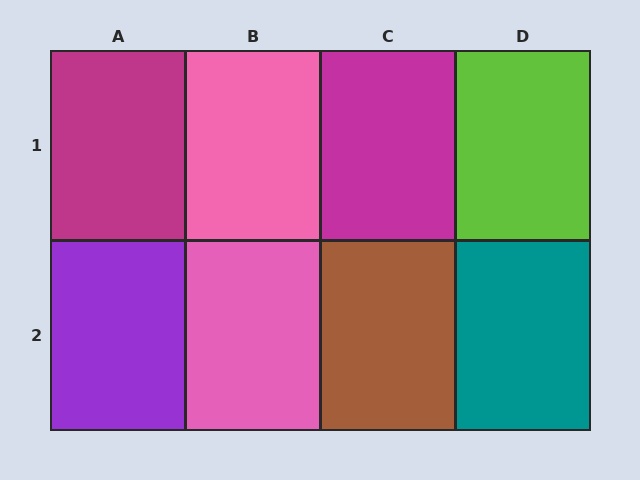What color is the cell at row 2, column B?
Pink.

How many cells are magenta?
2 cells are magenta.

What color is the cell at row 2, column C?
Brown.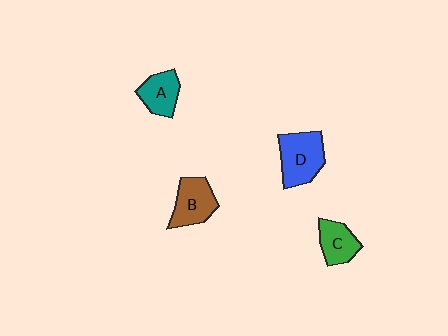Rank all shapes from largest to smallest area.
From largest to smallest: D (blue), B (brown), A (teal), C (green).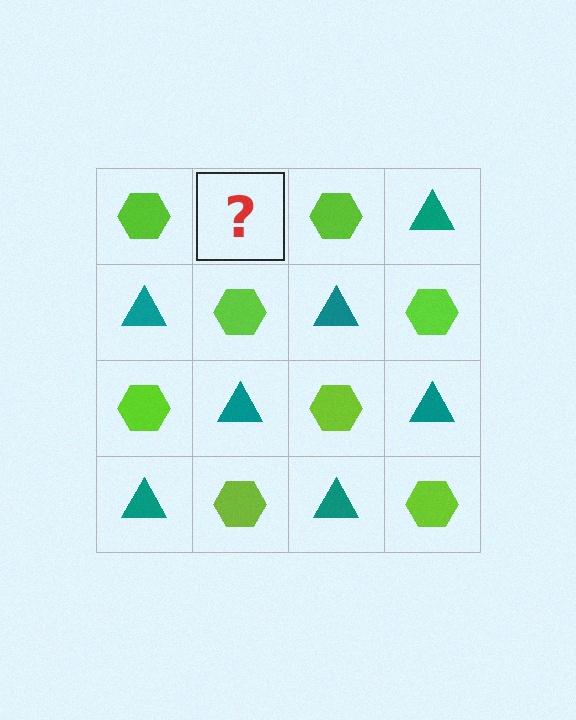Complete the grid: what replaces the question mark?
The question mark should be replaced with a teal triangle.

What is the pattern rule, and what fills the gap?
The rule is that it alternates lime hexagon and teal triangle in a checkerboard pattern. The gap should be filled with a teal triangle.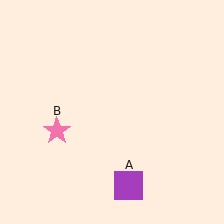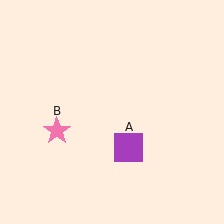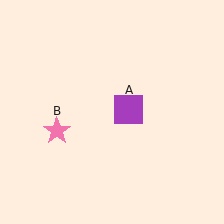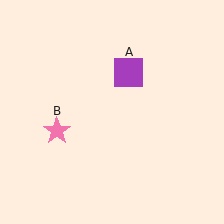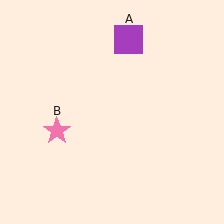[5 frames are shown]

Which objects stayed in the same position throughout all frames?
Pink star (object B) remained stationary.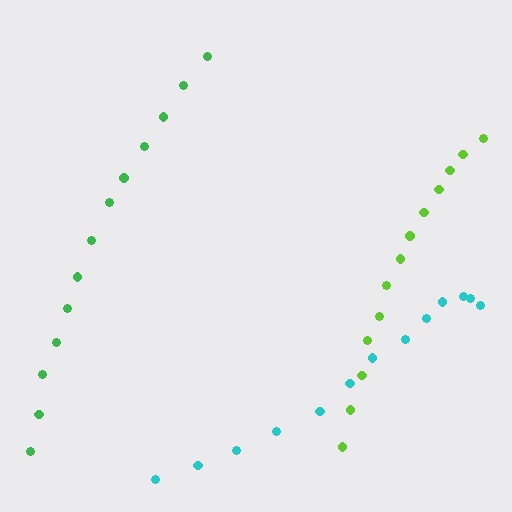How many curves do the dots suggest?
There are 3 distinct paths.